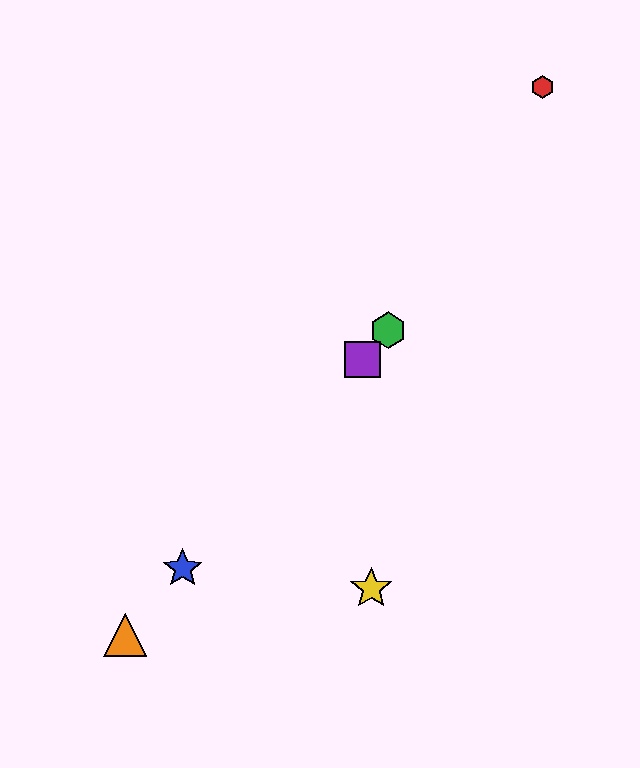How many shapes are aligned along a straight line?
4 shapes (the blue star, the green hexagon, the purple square, the orange triangle) are aligned along a straight line.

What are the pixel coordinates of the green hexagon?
The green hexagon is at (388, 330).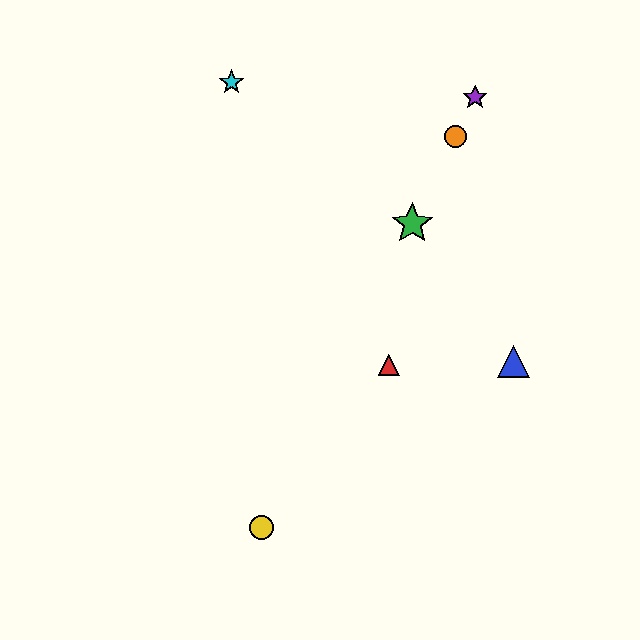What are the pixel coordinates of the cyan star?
The cyan star is at (232, 82).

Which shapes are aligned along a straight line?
The green star, the yellow circle, the purple star, the orange circle are aligned along a straight line.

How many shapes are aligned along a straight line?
4 shapes (the green star, the yellow circle, the purple star, the orange circle) are aligned along a straight line.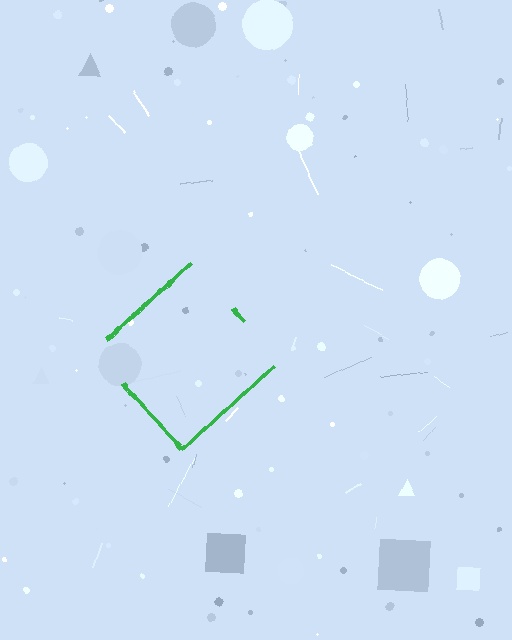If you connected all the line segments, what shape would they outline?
They would outline a diamond.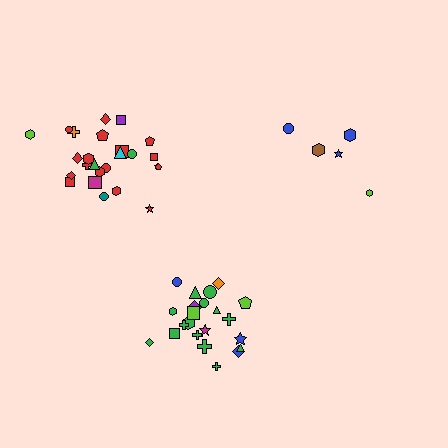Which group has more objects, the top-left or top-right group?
The top-left group.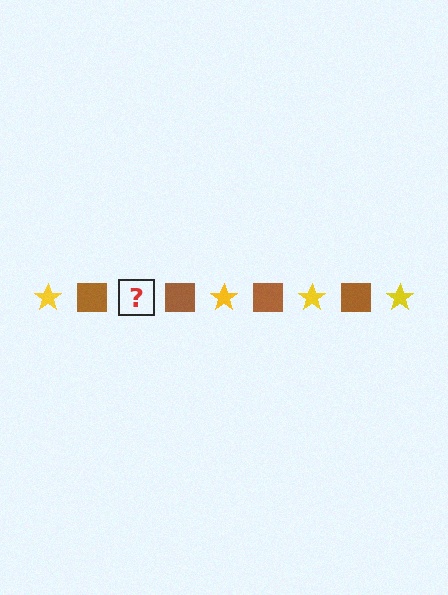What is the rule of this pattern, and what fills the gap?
The rule is that the pattern alternates between yellow star and brown square. The gap should be filled with a yellow star.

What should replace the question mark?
The question mark should be replaced with a yellow star.